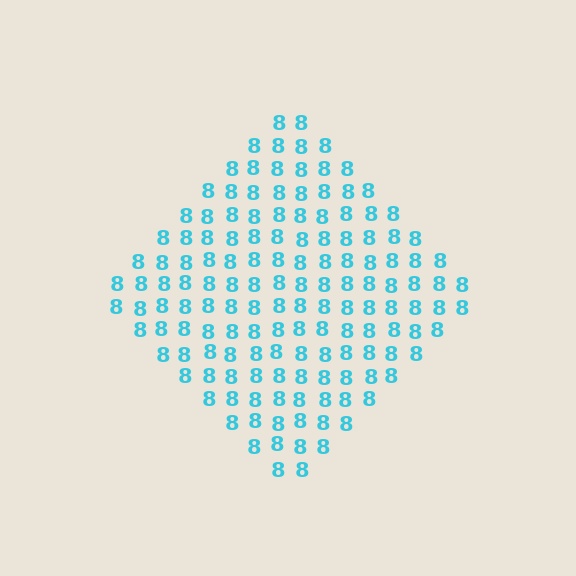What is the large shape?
The large shape is a diamond.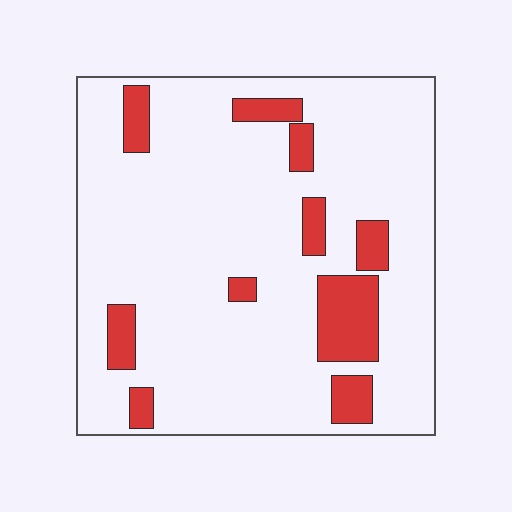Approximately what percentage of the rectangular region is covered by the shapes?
Approximately 15%.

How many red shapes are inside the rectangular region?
10.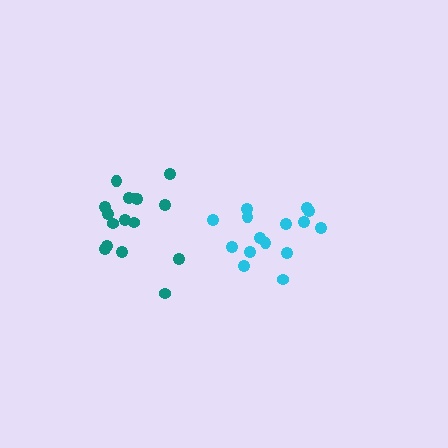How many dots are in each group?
Group 1: 15 dots, Group 2: 16 dots (31 total).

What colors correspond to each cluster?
The clusters are colored: cyan, teal.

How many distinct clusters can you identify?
There are 2 distinct clusters.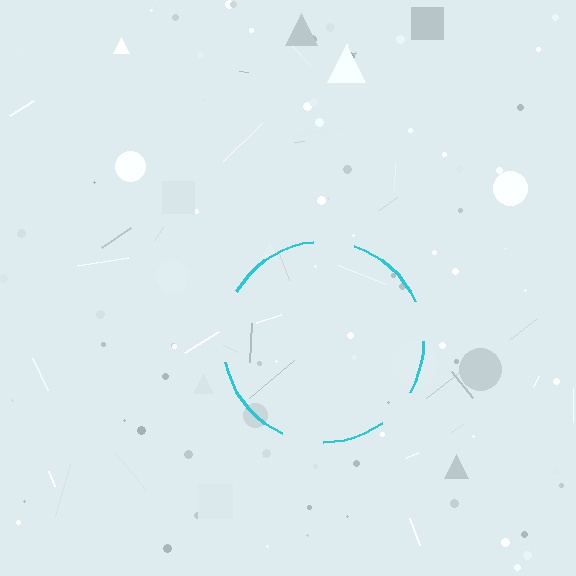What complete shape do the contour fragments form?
The contour fragments form a circle.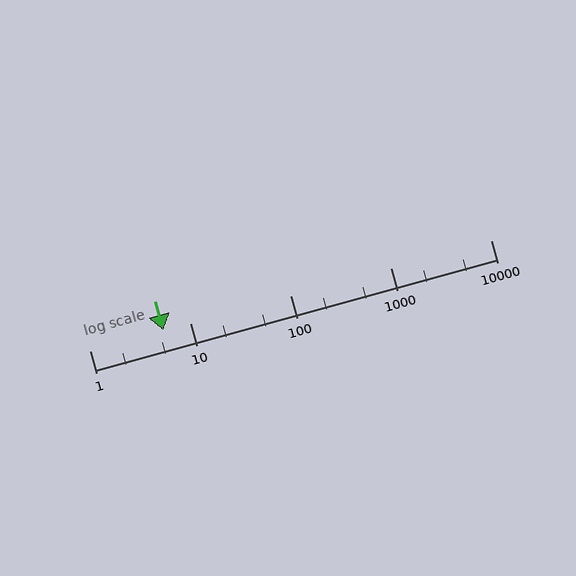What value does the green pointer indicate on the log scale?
The pointer indicates approximately 5.5.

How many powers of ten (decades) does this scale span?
The scale spans 4 decades, from 1 to 10000.